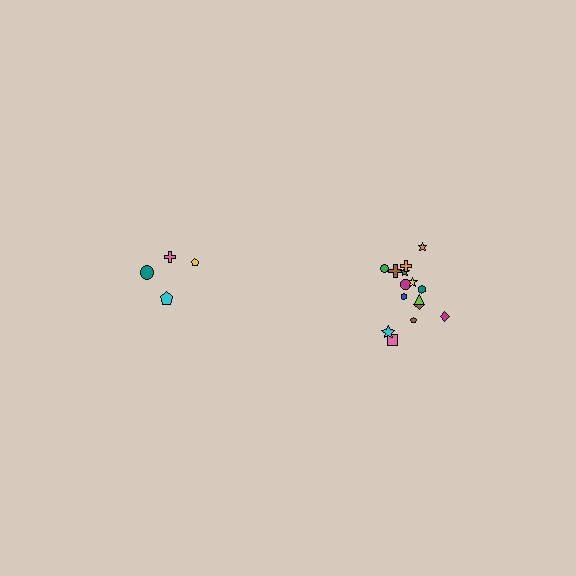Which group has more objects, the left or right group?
The right group.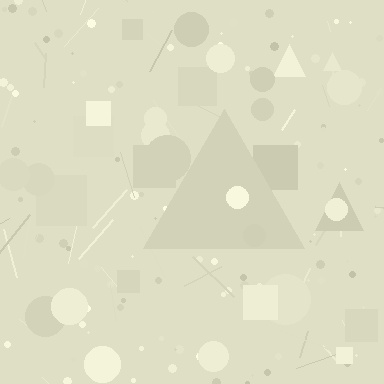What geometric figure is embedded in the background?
A triangle is embedded in the background.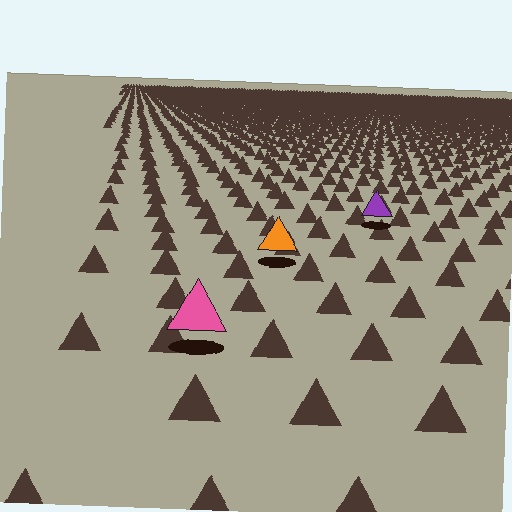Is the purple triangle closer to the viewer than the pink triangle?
No. The pink triangle is closer — you can tell from the texture gradient: the ground texture is coarser near it.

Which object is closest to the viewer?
The pink triangle is closest. The texture marks near it are larger and more spread out.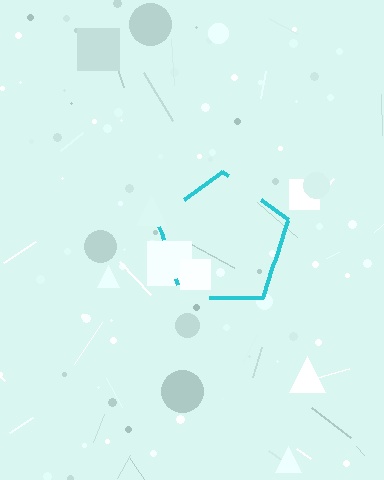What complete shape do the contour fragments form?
The contour fragments form a pentagon.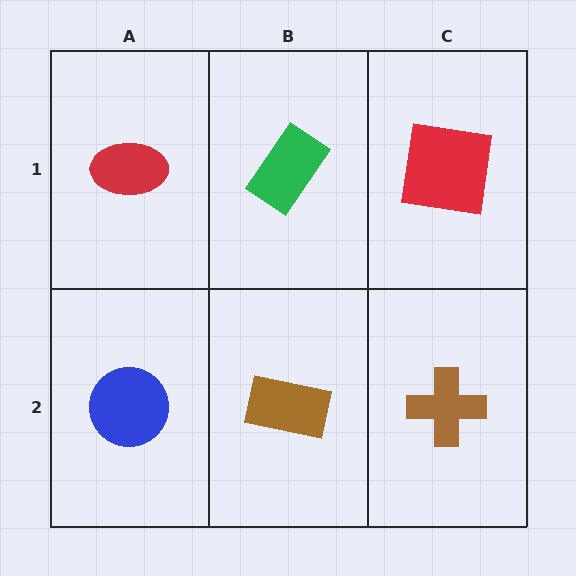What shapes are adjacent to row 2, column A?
A red ellipse (row 1, column A), a brown rectangle (row 2, column B).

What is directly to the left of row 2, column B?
A blue circle.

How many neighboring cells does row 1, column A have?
2.